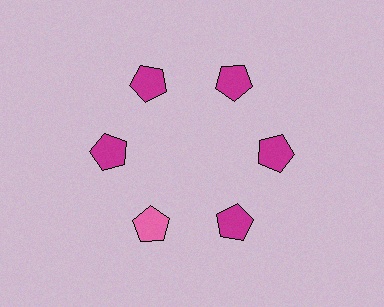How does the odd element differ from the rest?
It has a different color: pink instead of magenta.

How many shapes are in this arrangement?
There are 6 shapes arranged in a ring pattern.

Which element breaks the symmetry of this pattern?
The pink pentagon at roughly the 7 o'clock position breaks the symmetry. All other shapes are magenta pentagons.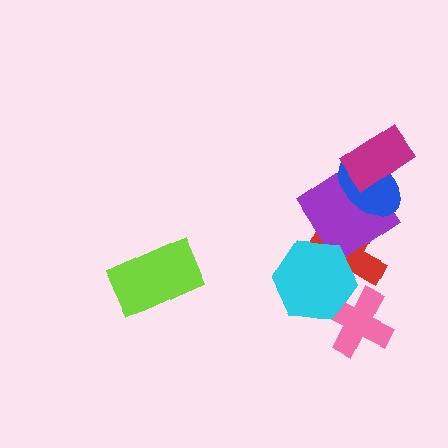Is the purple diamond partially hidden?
Yes, it is partially covered by another shape.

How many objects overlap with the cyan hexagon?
2 objects overlap with the cyan hexagon.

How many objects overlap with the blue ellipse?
2 objects overlap with the blue ellipse.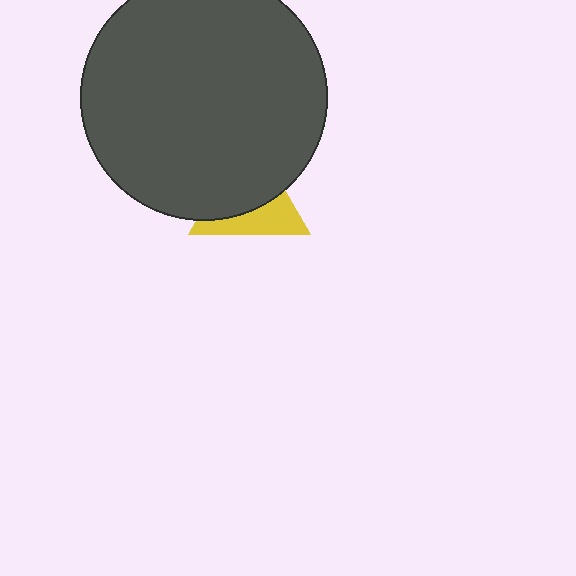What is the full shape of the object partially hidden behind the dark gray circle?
The partially hidden object is a yellow triangle.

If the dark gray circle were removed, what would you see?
You would see the complete yellow triangle.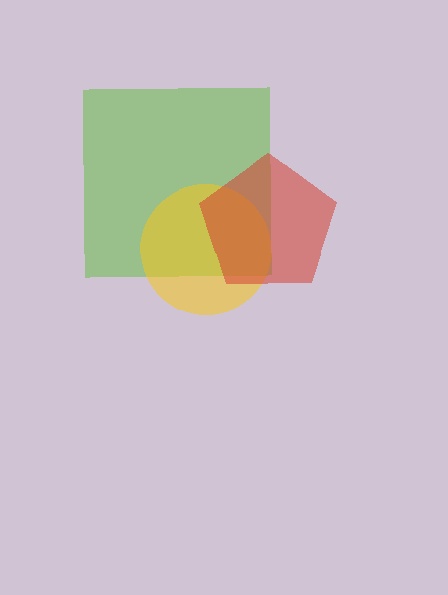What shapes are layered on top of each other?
The layered shapes are: a lime square, a yellow circle, a red pentagon.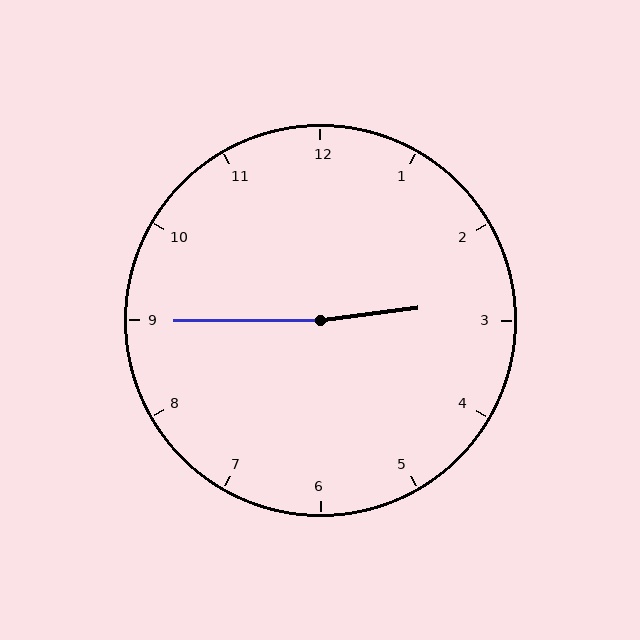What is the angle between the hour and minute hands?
Approximately 172 degrees.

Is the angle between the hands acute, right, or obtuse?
It is obtuse.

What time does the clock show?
2:45.